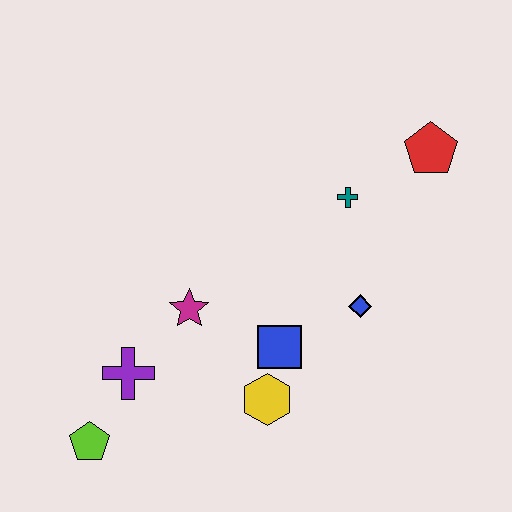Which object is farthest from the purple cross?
The red pentagon is farthest from the purple cross.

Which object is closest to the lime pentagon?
The purple cross is closest to the lime pentagon.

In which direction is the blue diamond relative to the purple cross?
The blue diamond is to the right of the purple cross.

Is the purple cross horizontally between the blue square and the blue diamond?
No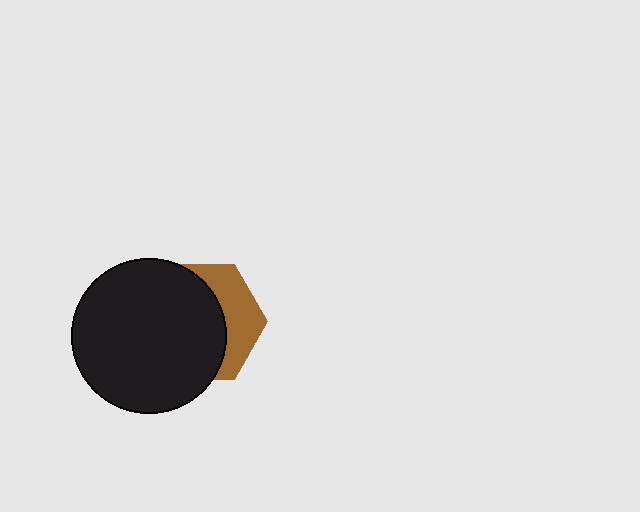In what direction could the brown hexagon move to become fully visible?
The brown hexagon could move right. That would shift it out from behind the black circle entirely.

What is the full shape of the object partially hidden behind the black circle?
The partially hidden object is a brown hexagon.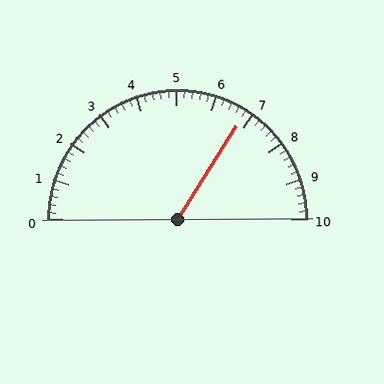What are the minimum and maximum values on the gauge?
The gauge ranges from 0 to 10.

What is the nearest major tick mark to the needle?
The nearest major tick mark is 7.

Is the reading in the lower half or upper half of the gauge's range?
The reading is in the upper half of the range (0 to 10).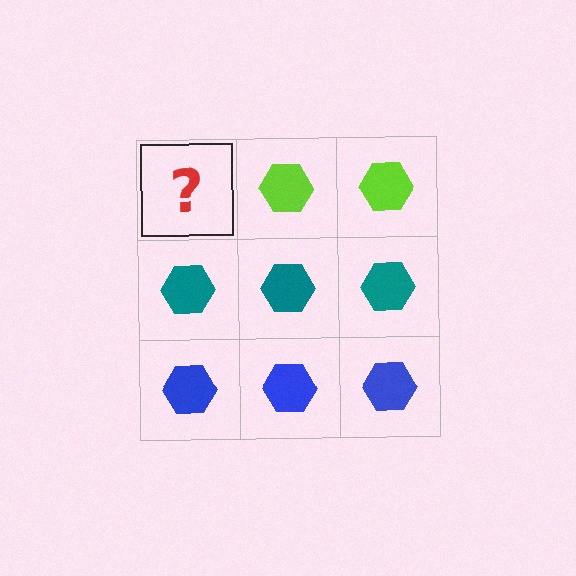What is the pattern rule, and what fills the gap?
The rule is that each row has a consistent color. The gap should be filled with a lime hexagon.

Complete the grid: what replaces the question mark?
The question mark should be replaced with a lime hexagon.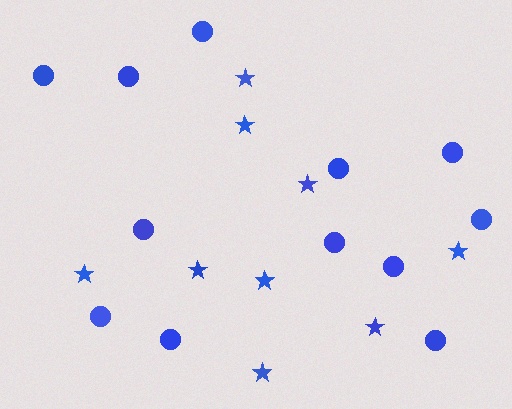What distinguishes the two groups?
There are 2 groups: one group of stars (9) and one group of circles (12).